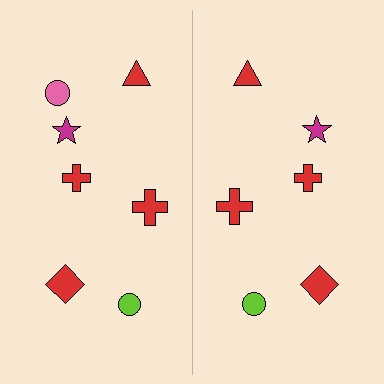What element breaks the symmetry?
A pink circle is missing from the right side.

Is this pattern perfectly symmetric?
No, the pattern is not perfectly symmetric. A pink circle is missing from the right side.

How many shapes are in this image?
There are 13 shapes in this image.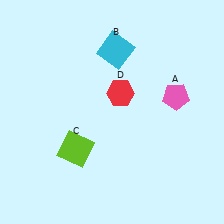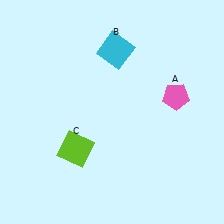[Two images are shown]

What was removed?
The red hexagon (D) was removed in Image 2.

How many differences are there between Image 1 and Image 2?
There is 1 difference between the two images.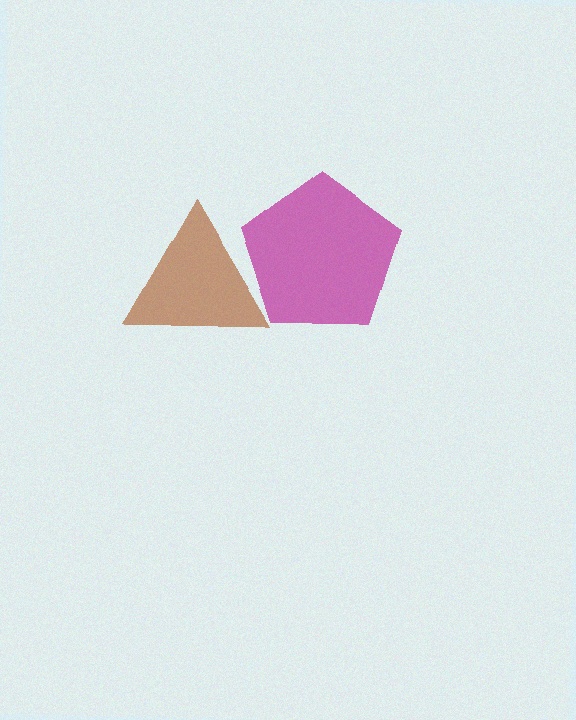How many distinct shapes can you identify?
There are 2 distinct shapes: a brown triangle, a magenta pentagon.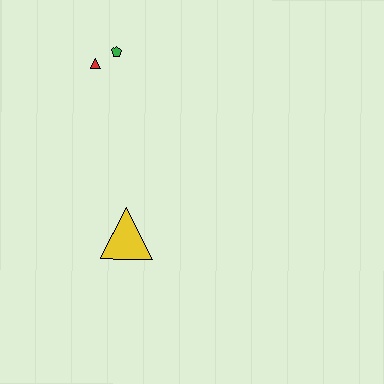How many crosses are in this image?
There are no crosses.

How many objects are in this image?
There are 3 objects.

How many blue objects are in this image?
There are no blue objects.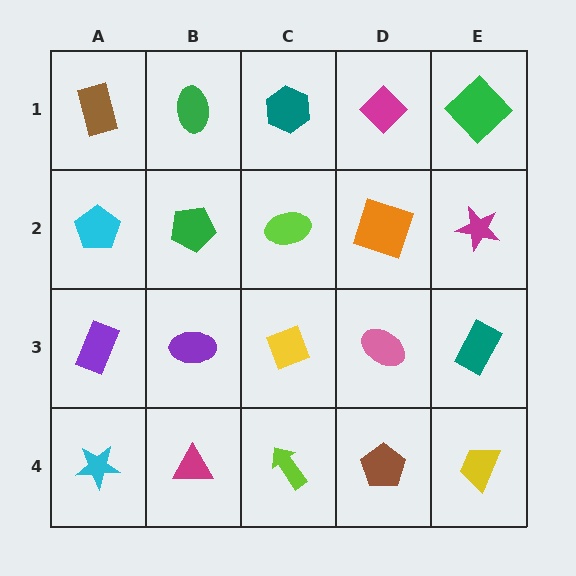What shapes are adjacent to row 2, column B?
A green ellipse (row 1, column B), a purple ellipse (row 3, column B), a cyan pentagon (row 2, column A), a lime ellipse (row 2, column C).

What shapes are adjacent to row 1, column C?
A lime ellipse (row 2, column C), a green ellipse (row 1, column B), a magenta diamond (row 1, column D).